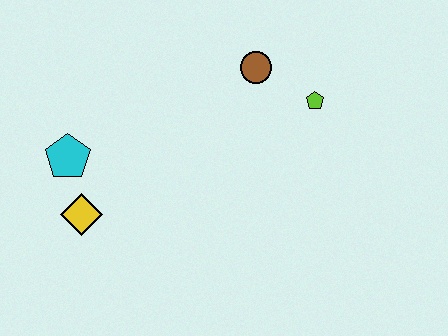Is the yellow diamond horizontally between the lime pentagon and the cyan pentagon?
Yes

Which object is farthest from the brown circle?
The yellow diamond is farthest from the brown circle.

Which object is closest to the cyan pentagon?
The yellow diamond is closest to the cyan pentagon.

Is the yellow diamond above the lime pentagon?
No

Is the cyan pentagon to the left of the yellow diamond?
Yes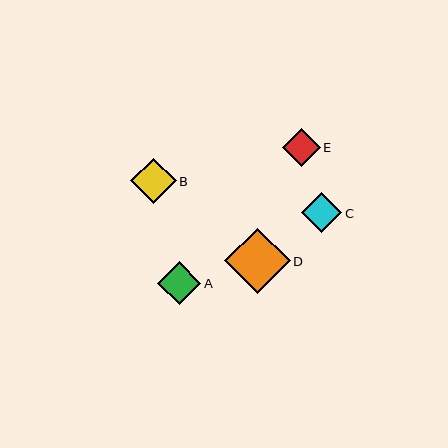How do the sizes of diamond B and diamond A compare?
Diamond B and diamond A are approximately the same size.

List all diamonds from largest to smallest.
From largest to smallest: D, B, A, C, E.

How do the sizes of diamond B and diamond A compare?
Diamond B and diamond A are approximately the same size.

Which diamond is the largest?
Diamond D is the largest with a size of approximately 66 pixels.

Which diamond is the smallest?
Diamond E is the smallest with a size of approximately 38 pixels.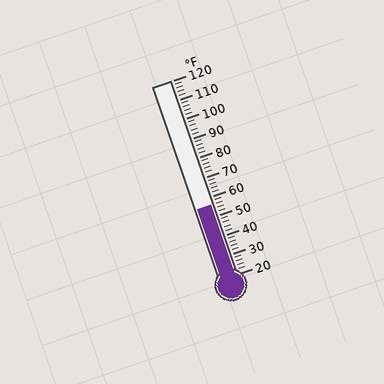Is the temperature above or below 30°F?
The temperature is above 30°F.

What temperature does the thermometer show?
The thermometer shows approximately 56°F.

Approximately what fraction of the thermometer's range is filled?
The thermometer is filled to approximately 35% of its range.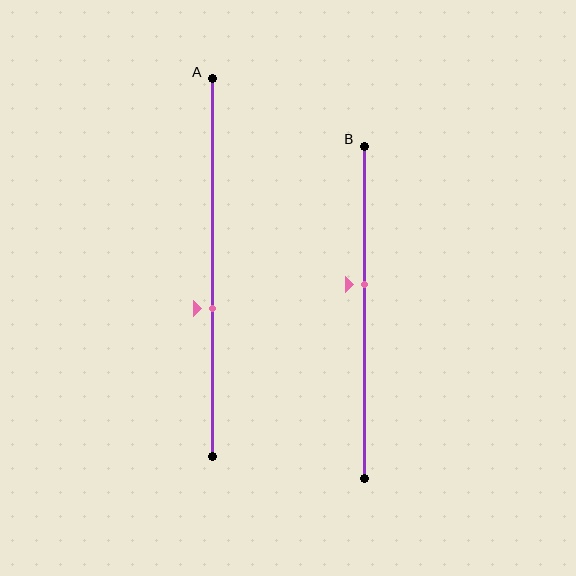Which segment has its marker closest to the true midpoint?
Segment B has its marker closest to the true midpoint.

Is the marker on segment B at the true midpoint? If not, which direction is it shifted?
No, the marker on segment B is shifted upward by about 9% of the segment length.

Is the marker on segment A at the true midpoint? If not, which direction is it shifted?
No, the marker on segment A is shifted downward by about 11% of the segment length.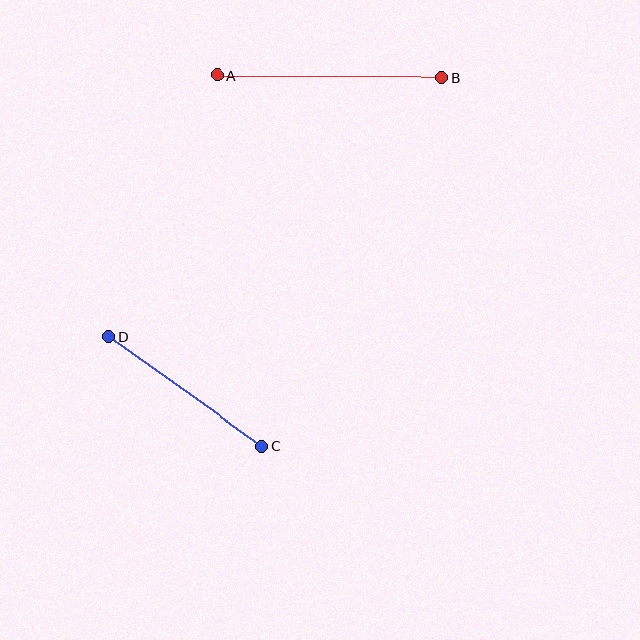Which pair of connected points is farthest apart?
Points A and B are farthest apart.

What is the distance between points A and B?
The distance is approximately 224 pixels.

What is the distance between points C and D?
The distance is approximately 188 pixels.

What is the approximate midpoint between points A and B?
The midpoint is at approximately (330, 76) pixels.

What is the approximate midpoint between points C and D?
The midpoint is at approximately (185, 391) pixels.